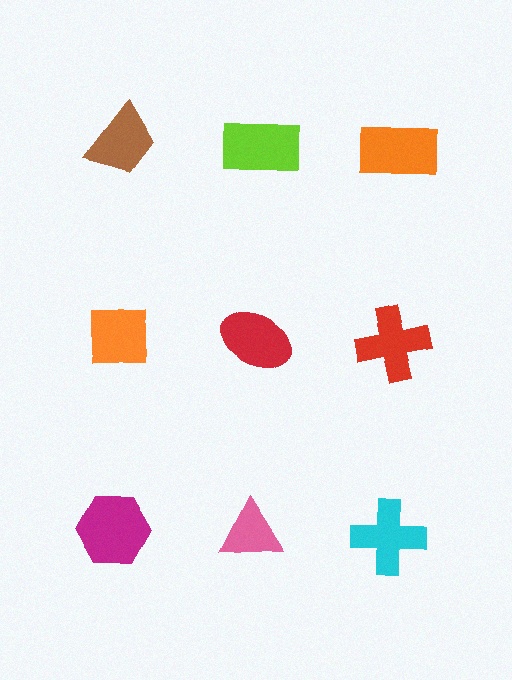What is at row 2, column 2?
A red ellipse.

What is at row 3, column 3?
A cyan cross.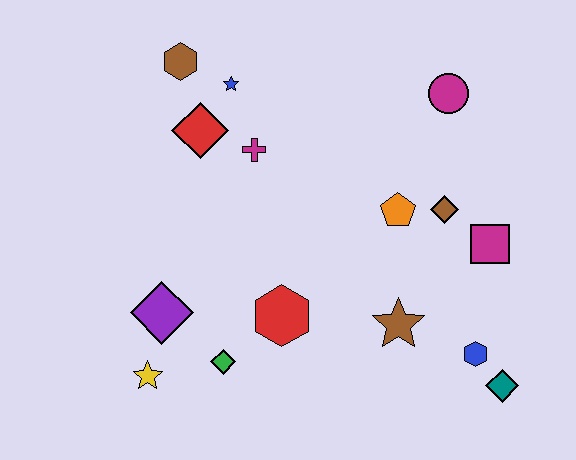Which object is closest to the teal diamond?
The blue hexagon is closest to the teal diamond.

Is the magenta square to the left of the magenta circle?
No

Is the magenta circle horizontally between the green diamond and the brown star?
No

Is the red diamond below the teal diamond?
No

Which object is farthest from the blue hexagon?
The brown hexagon is farthest from the blue hexagon.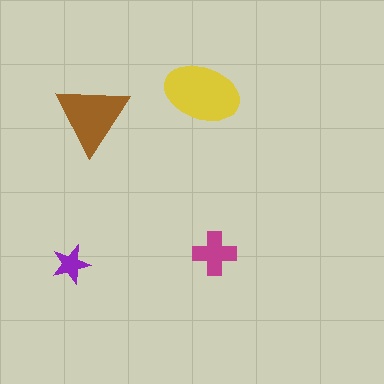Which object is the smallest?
The purple star.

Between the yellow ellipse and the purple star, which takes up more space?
The yellow ellipse.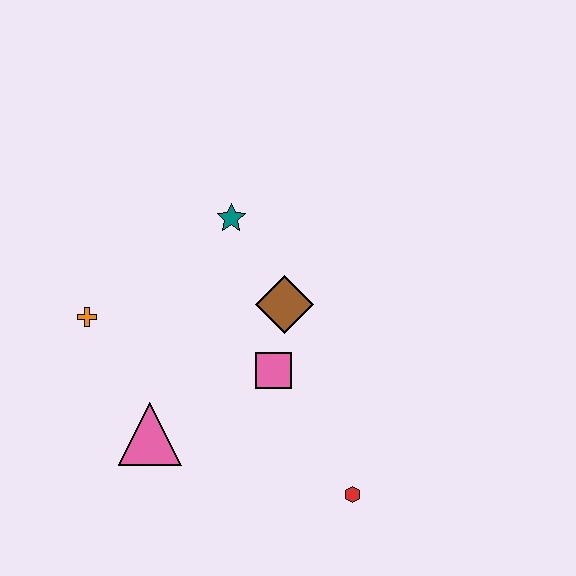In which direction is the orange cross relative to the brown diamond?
The orange cross is to the left of the brown diamond.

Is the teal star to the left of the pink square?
Yes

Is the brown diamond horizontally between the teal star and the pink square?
No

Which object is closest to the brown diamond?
The pink square is closest to the brown diamond.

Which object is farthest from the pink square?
The orange cross is farthest from the pink square.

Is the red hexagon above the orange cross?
No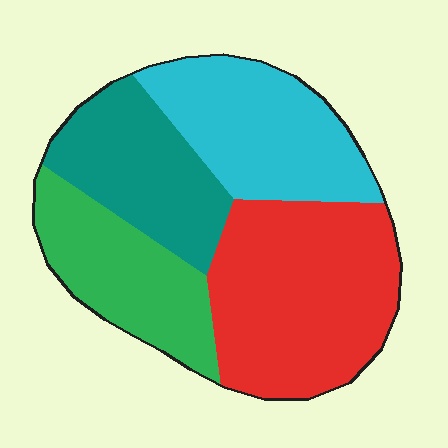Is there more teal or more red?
Red.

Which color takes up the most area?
Red, at roughly 35%.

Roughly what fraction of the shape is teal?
Teal covers around 20% of the shape.